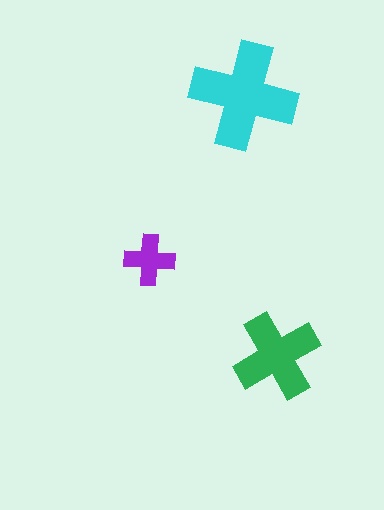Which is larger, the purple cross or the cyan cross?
The cyan one.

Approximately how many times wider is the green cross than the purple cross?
About 1.5 times wider.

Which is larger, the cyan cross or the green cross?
The cyan one.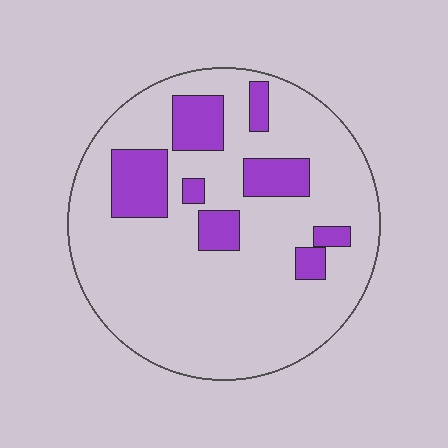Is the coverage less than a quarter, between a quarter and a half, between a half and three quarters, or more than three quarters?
Less than a quarter.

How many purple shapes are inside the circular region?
8.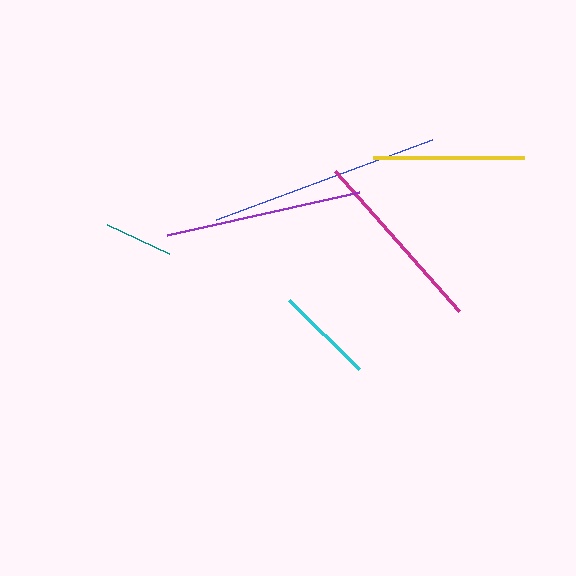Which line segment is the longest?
The blue line is the longest at approximately 230 pixels.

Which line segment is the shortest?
The teal line is the shortest at approximately 69 pixels.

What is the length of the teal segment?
The teal segment is approximately 69 pixels long.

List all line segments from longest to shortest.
From longest to shortest: blue, purple, magenta, yellow, cyan, teal.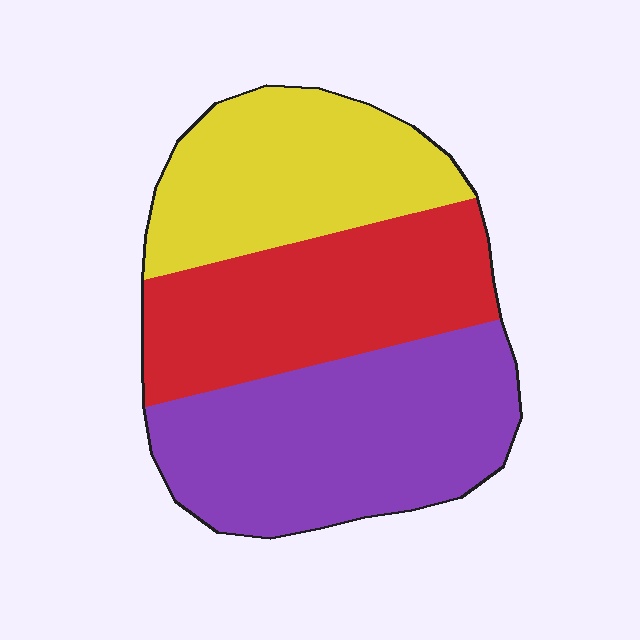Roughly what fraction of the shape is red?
Red covers about 30% of the shape.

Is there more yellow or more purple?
Purple.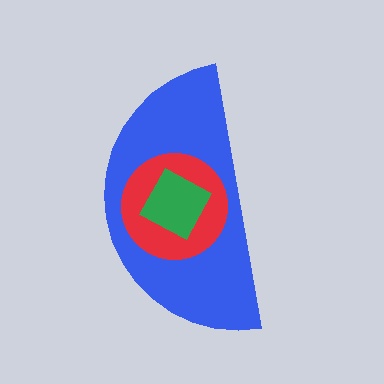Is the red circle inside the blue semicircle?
Yes.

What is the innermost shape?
The green square.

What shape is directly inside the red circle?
The green square.